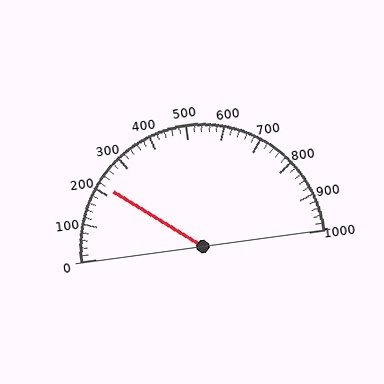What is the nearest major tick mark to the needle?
The nearest major tick mark is 200.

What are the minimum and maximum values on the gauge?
The gauge ranges from 0 to 1000.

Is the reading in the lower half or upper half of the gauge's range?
The reading is in the lower half of the range (0 to 1000).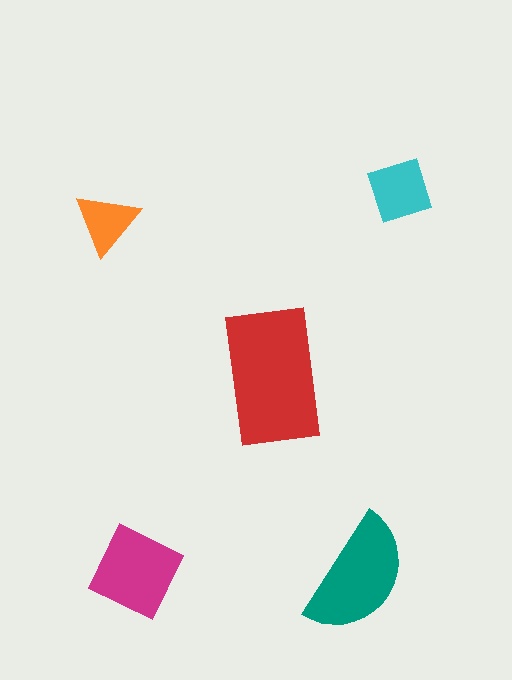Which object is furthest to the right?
The cyan diamond is rightmost.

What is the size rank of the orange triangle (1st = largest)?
5th.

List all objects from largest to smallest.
The red rectangle, the teal semicircle, the magenta square, the cyan diamond, the orange triangle.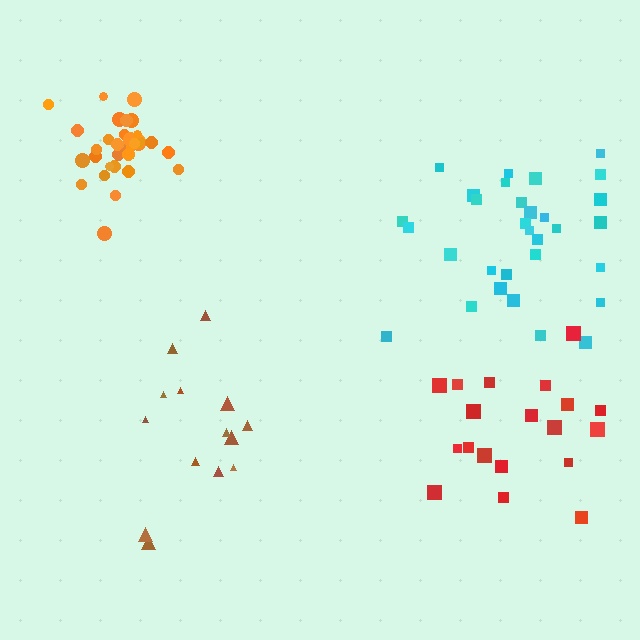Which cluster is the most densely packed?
Orange.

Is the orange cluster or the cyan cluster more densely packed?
Orange.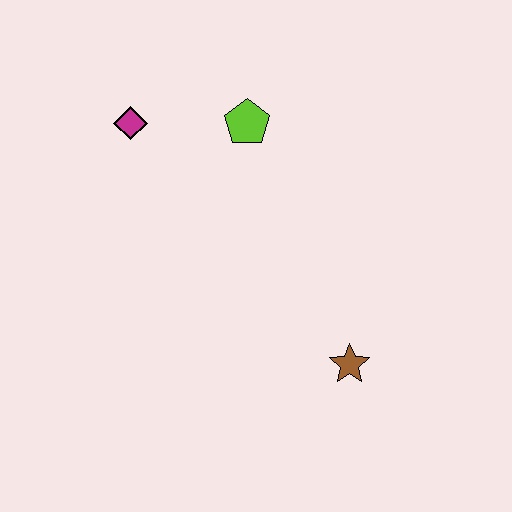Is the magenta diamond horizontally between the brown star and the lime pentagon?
No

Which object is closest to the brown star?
The lime pentagon is closest to the brown star.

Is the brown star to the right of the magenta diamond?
Yes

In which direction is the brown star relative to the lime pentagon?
The brown star is below the lime pentagon.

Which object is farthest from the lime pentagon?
The brown star is farthest from the lime pentagon.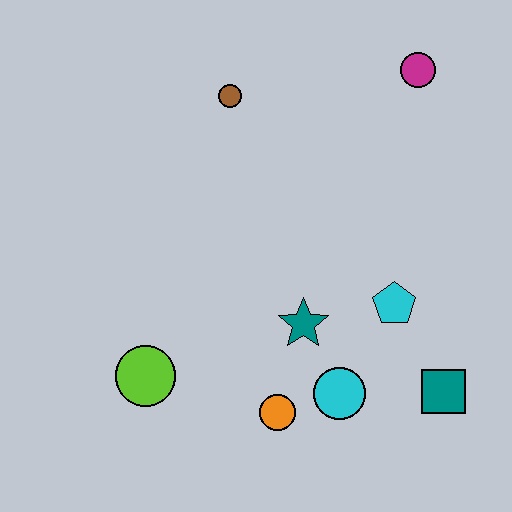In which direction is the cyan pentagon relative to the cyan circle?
The cyan pentagon is above the cyan circle.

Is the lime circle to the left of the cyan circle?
Yes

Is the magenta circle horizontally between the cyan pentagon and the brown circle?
No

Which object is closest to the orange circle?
The cyan circle is closest to the orange circle.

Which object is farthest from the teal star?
The magenta circle is farthest from the teal star.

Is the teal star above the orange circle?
Yes